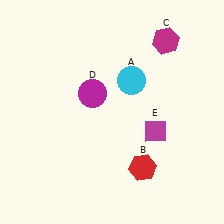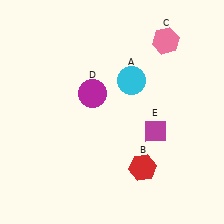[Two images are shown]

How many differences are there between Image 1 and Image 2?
There is 1 difference between the two images.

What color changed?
The hexagon (C) changed from magenta in Image 1 to pink in Image 2.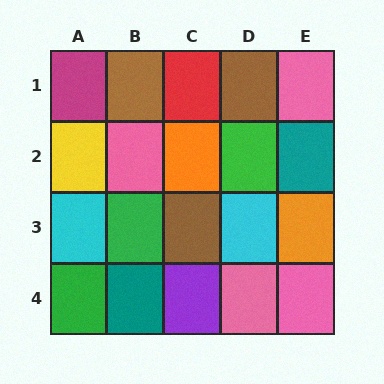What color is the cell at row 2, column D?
Green.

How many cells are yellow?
1 cell is yellow.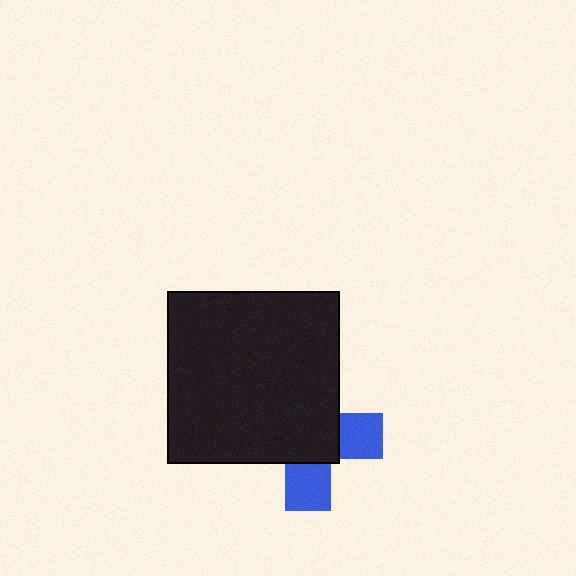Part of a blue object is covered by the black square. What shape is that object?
It is a cross.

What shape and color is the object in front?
The object in front is a black square.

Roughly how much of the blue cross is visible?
A small part of it is visible (roughly 36%).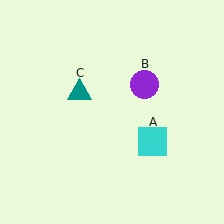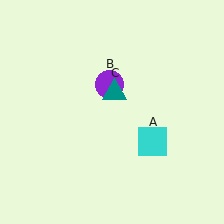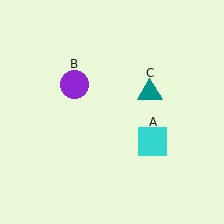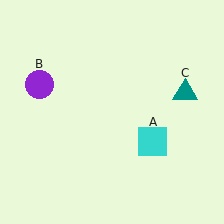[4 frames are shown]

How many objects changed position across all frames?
2 objects changed position: purple circle (object B), teal triangle (object C).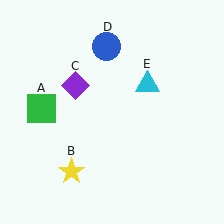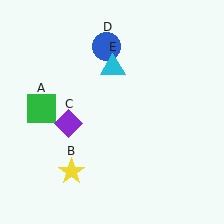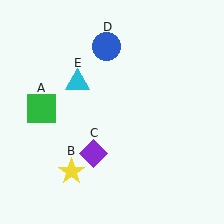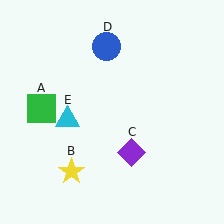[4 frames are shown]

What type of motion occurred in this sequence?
The purple diamond (object C), cyan triangle (object E) rotated counterclockwise around the center of the scene.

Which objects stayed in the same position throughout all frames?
Green square (object A) and yellow star (object B) and blue circle (object D) remained stationary.